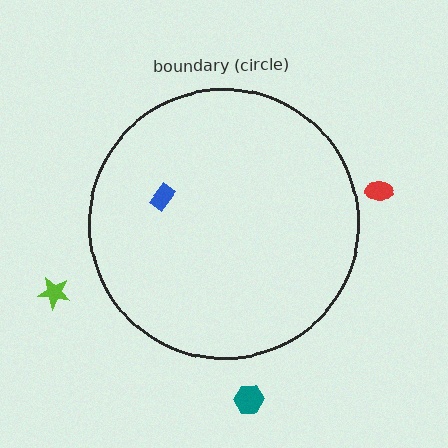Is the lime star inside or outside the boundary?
Outside.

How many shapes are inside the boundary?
1 inside, 3 outside.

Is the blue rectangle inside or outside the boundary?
Inside.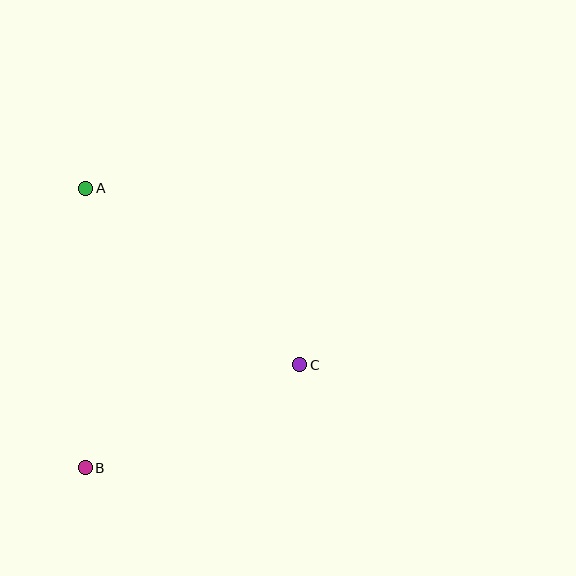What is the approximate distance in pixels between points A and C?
The distance between A and C is approximately 277 pixels.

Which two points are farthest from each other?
Points A and B are farthest from each other.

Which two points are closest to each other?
Points B and C are closest to each other.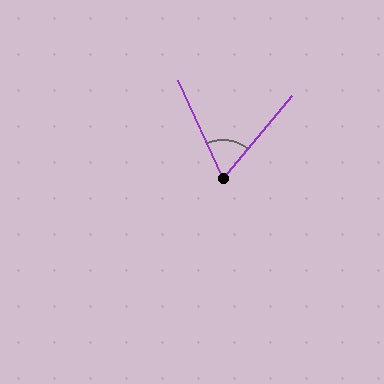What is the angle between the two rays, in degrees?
Approximately 64 degrees.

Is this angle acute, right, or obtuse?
It is acute.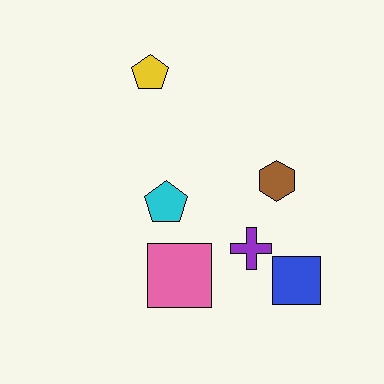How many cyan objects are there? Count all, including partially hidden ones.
There is 1 cyan object.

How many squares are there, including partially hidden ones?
There are 2 squares.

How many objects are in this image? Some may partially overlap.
There are 6 objects.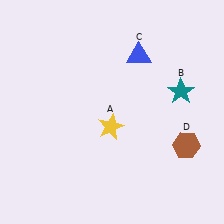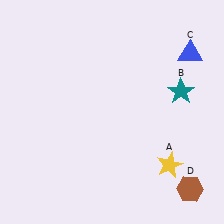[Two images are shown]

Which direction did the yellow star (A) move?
The yellow star (A) moved right.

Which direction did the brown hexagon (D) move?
The brown hexagon (D) moved down.